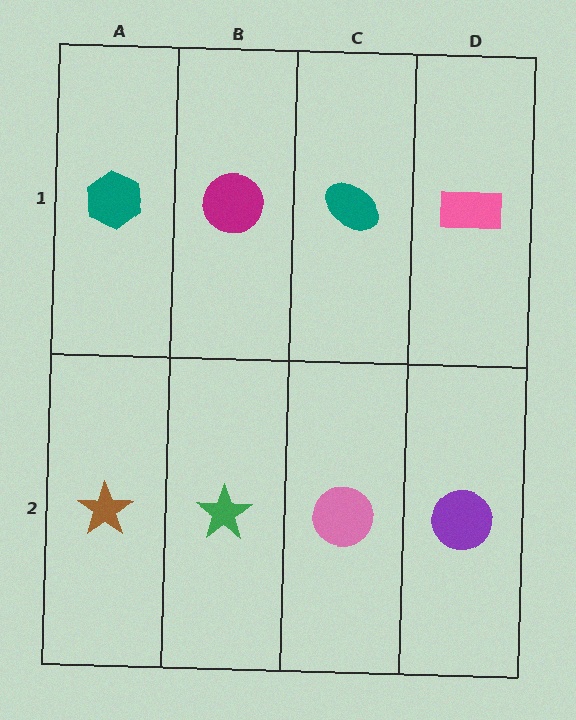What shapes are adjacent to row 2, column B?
A magenta circle (row 1, column B), a brown star (row 2, column A), a pink circle (row 2, column C).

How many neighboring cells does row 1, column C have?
3.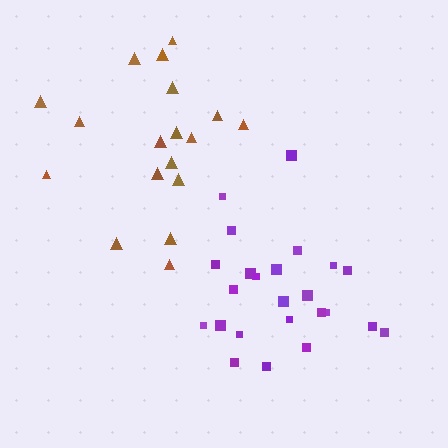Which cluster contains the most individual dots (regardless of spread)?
Purple (25).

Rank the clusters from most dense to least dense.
purple, brown.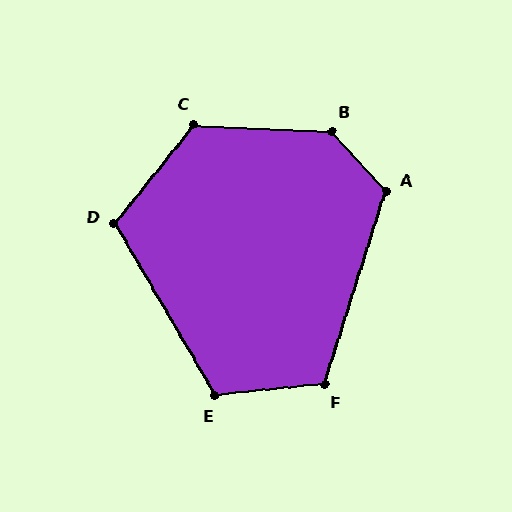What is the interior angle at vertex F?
Approximately 114 degrees (obtuse).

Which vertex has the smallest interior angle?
D, at approximately 111 degrees.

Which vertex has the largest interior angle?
B, at approximately 136 degrees.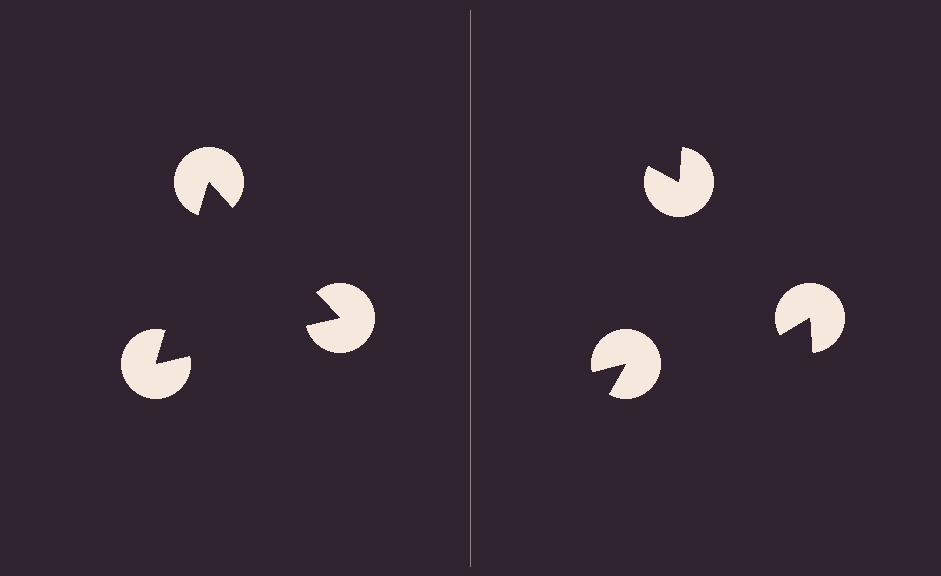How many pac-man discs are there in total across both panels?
6 — 3 on each side.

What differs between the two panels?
The pac-man discs are positioned identically on both sides; only the wedge orientations differ. On the left they align to a triangle; on the right they are misaligned.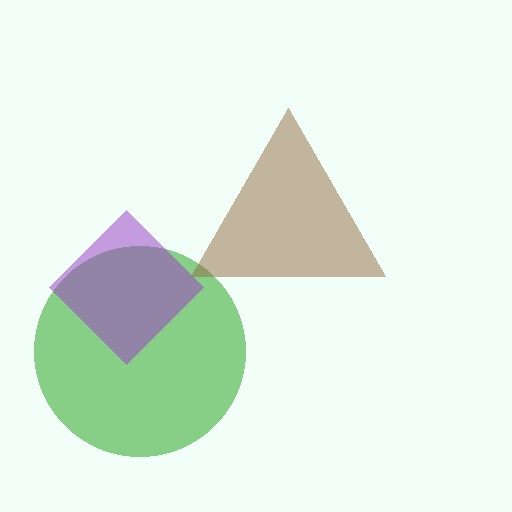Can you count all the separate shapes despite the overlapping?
Yes, there are 3 separate shapes.